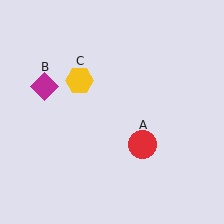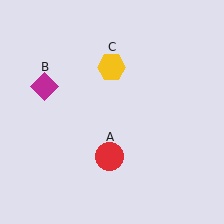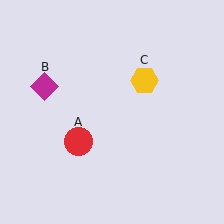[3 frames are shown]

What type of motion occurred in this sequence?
The red circle (object A), yellow hexagon (object C) rotated clockwise around the center of the scene.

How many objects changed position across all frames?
2 objects changed position: red circle (object A), yellow hexagon (object C).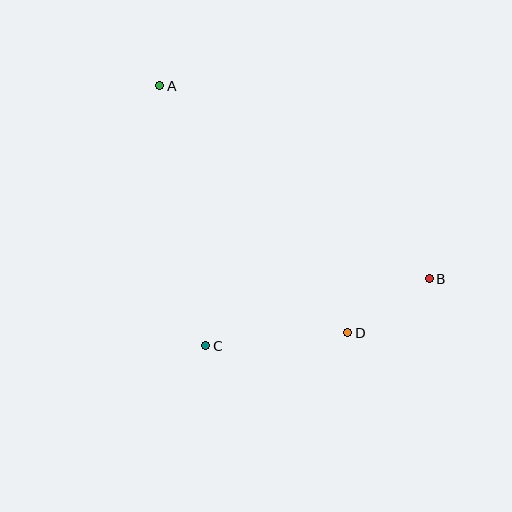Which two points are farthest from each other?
Points A and B are farthest from each other.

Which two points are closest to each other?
Points B and D are closest to each other.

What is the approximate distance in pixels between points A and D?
The distance between A and D is approximately 310 pixels.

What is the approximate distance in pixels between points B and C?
The distance between B and C is approximately 233 pixels.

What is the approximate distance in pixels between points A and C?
The distance between A and C is approximately 264 pixels.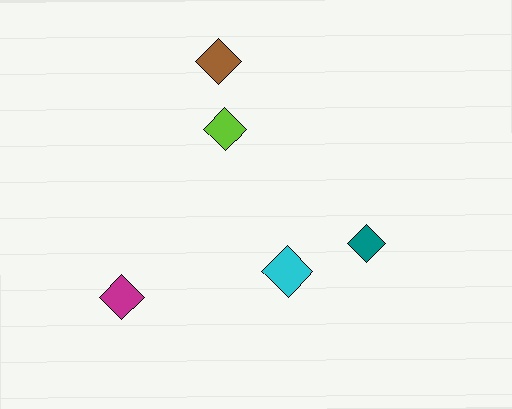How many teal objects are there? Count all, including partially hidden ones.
There is 1 teal object.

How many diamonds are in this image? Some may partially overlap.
There are 5 diamonds.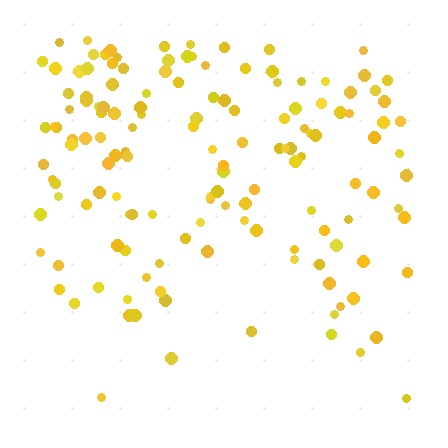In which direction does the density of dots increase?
From bottom to top, with the top side densest.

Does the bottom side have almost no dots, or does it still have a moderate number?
Still a moderate number, just noticeably fewer than the top.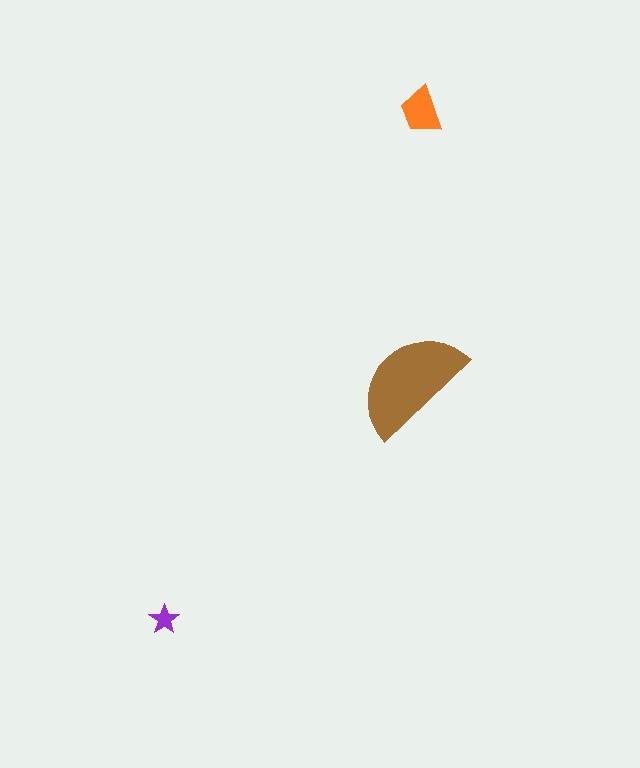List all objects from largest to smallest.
The brown semicircle, the orange trapezoid, the purple star.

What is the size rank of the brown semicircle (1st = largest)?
1st.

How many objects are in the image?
There are 3 objects in the image.